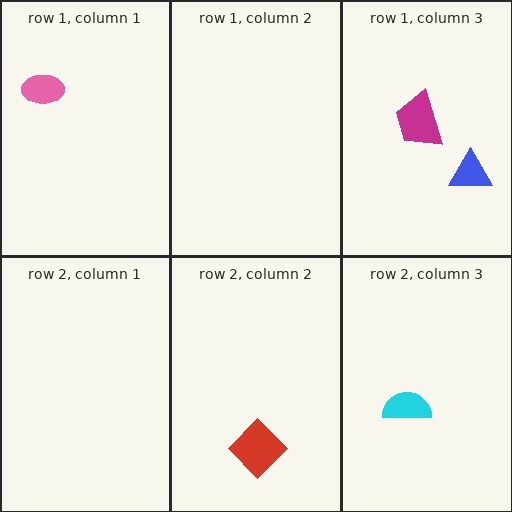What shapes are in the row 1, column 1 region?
The pink ellipse.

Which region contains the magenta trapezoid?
The row 1, column 3 region.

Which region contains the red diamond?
The row 2, column 2 region.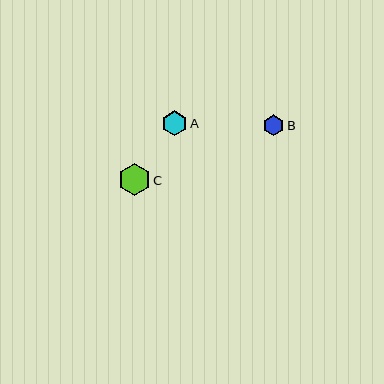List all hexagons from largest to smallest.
From largest to smallest: C, A, B.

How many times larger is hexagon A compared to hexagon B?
Hexagon A is approximately 1.2 times the size of hexagon B.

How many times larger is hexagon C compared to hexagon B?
Hexagon C is approximately 1.5 times the size of hexagon B.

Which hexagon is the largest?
Hexagon C is the largest with a size of approximately 32 pixels.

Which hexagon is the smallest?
Hexagon B is the smallest with a size of approximately 21 pixels.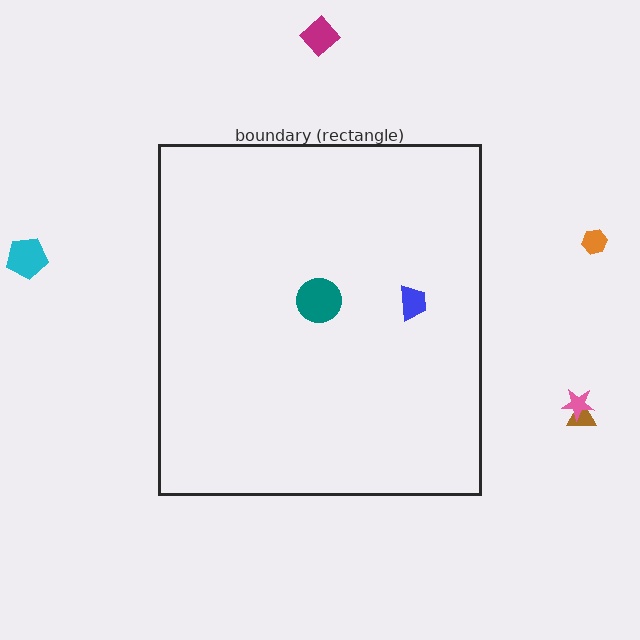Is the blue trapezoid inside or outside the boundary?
Inside.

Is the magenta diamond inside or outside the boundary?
Outside.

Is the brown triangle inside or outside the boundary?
Outside.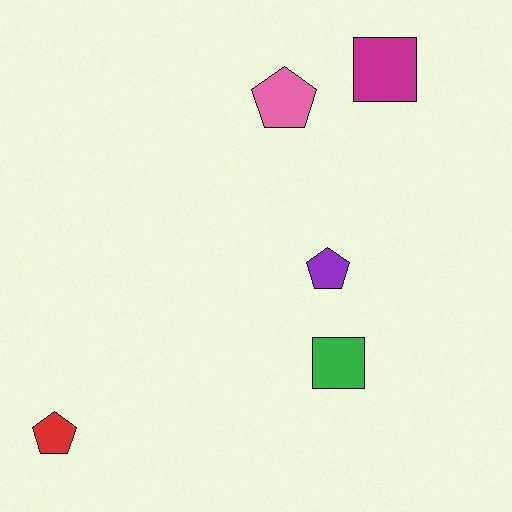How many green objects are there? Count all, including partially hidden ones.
There is 1 green object.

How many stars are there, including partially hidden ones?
There are no stars.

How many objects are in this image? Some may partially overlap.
There are 5 objects.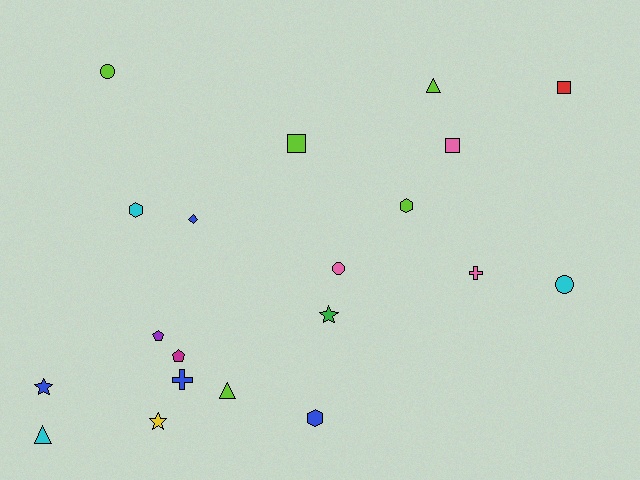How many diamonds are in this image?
There is 1 diamond.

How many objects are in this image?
There are 20 objects.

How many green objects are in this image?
There is 1 green object.